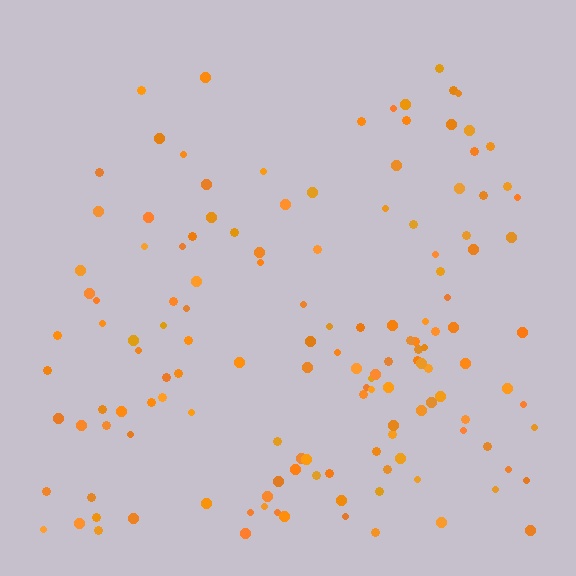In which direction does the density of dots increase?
From top to bottom, with the bottom side densest.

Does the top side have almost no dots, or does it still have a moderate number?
Still a moderate number, just noticeably fewer than the bottom.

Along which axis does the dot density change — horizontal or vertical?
Vertical.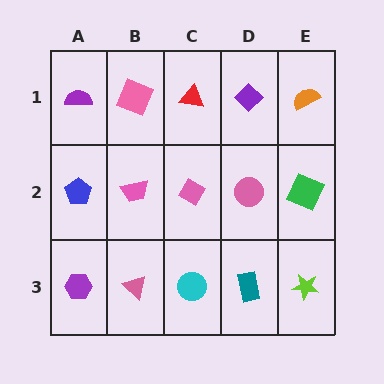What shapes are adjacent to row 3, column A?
A blue pentagon (row 2, column A), a pink triangle (row 3, column B).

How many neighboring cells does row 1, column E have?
2.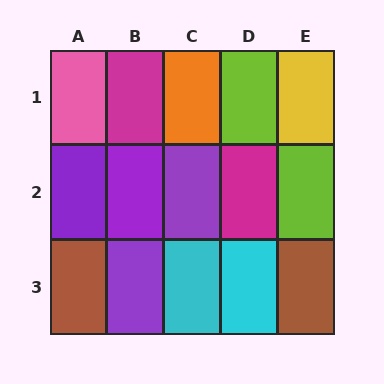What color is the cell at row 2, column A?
Purple.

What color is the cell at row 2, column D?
Magenta.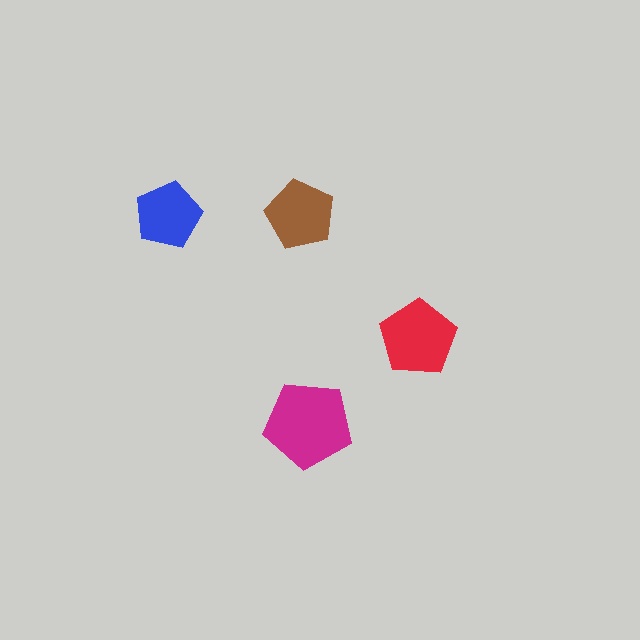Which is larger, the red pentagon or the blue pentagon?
The red one.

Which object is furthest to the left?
The blue pentagon is leftmost.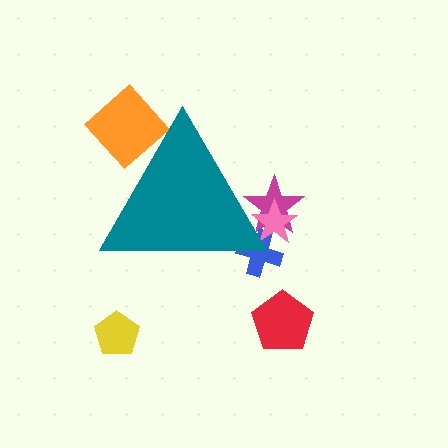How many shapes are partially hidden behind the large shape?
4 shapes are partially hidden.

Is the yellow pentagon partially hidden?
No, the yellow pentagon is fully visible.